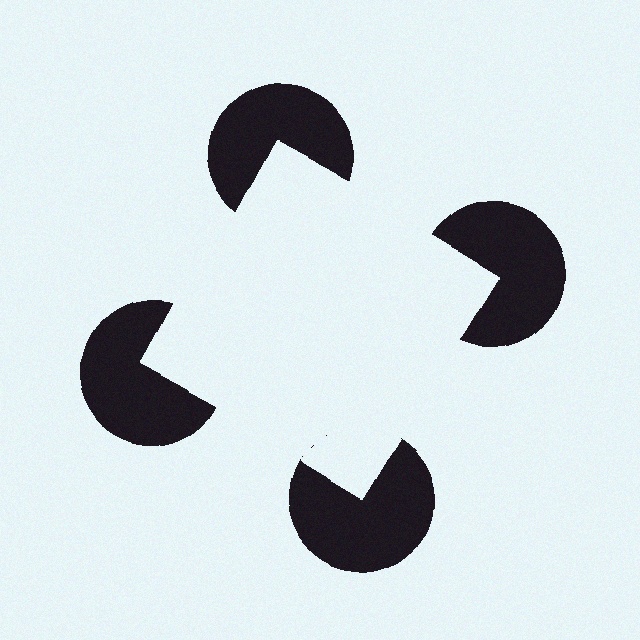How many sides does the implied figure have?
4 sides.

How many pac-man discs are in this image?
There are 4 — one at each vertex of the illusory square.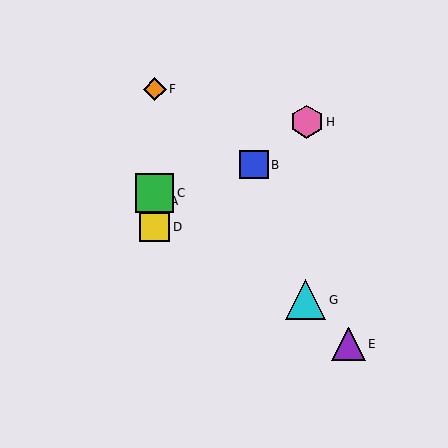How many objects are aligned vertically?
4 objects (A, C, D, F) are aligned vertically.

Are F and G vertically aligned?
No, F is at x≈155 and G is at x≈306.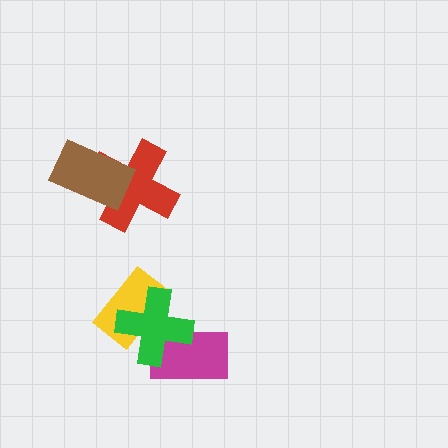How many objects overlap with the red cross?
1 object overlaps with the red cross.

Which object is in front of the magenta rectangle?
The green cross is in front of the magenta rectangle.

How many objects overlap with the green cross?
2 objects overlap with the green cross.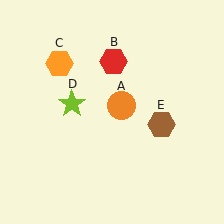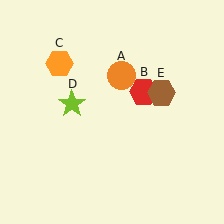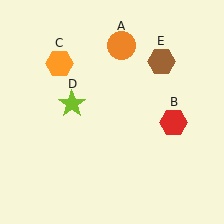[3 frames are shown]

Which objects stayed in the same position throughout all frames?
Orange hexagon (object C) and lime star (object D) remained stationary.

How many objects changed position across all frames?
3 objects changed position: orange circle (object A), red hexagon (object B), brown hexagon (object E).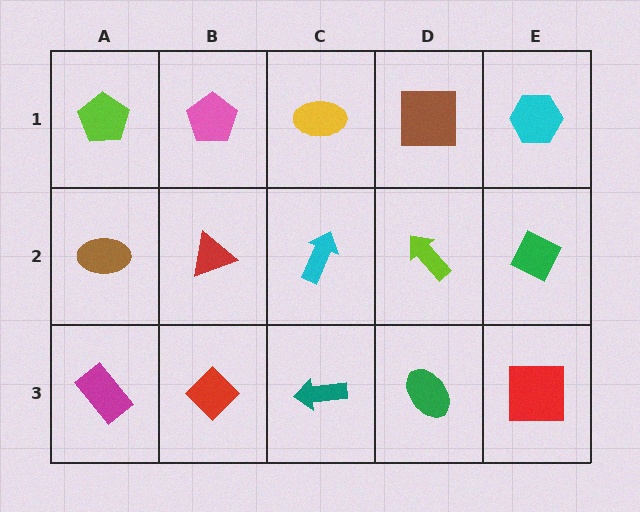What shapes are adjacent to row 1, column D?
A lime arrow (row 2, column D), a yellow ellipse (row 1, column C), a cyan hexagon (row 1, column E).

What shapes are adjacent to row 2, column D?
A brown square (row 1, column D), a green ellipse (row 3, column D), a cyan arrow (row 2, column C), a green diamond (row 2, column E).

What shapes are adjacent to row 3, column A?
A brown ellipse (row 2, column A), a red diamond (row 3, column B).